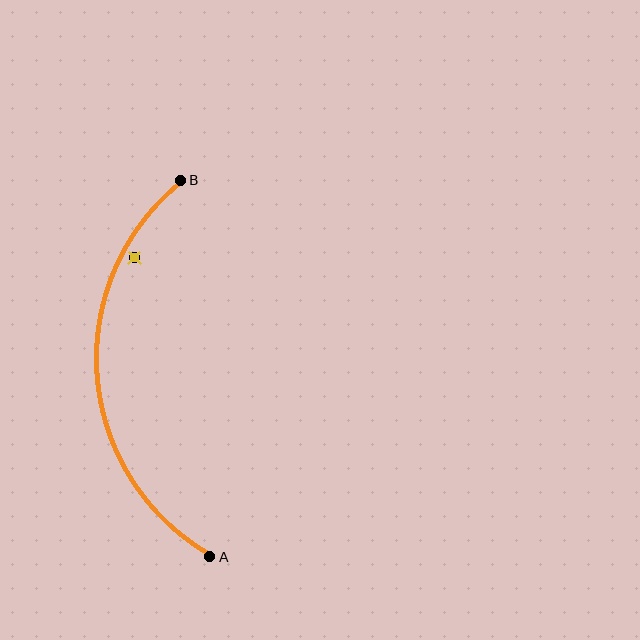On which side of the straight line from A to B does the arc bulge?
The arc bulges to the left of the straight line connecting A and B.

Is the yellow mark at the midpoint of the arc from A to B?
No — the yellow mark does not lie on the arc at all. It sits slightly inside the curve.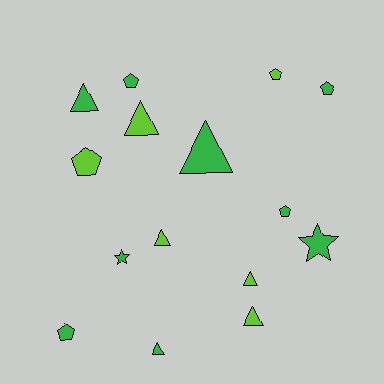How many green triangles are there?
There are 3 green triangles.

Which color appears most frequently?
Green, with 9 objects.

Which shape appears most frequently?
Triangle, with 7 objects.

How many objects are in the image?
There are 15 objects.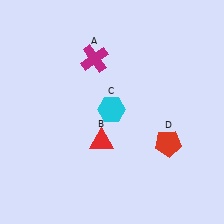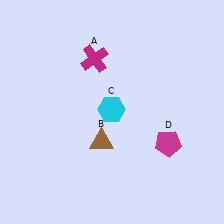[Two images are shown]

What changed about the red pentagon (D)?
In Image 1, D is red. In Image 2, it changed to magenta.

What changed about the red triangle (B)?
In Image 1, B is red. In Image 2, it changed to brown.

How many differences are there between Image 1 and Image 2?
There are 2 differences between the two images.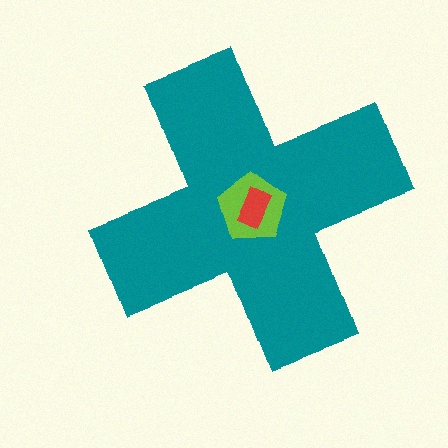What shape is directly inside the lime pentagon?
The red rectangle.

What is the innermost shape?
The red rectangle.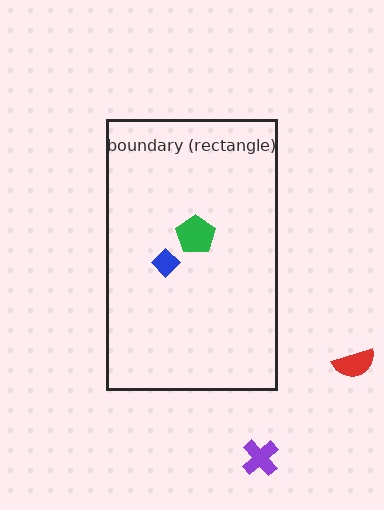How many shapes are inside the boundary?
2 inside, 2 outside.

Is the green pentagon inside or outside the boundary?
Inside.